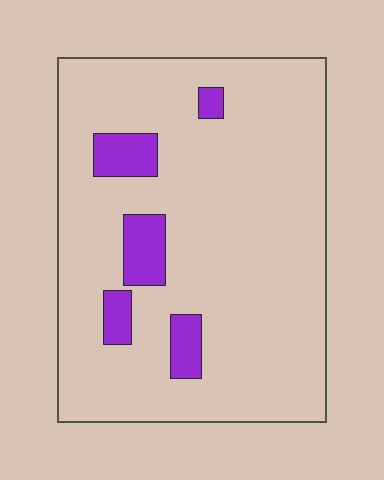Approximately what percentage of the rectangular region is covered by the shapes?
Approximately 10%.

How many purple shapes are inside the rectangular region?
5.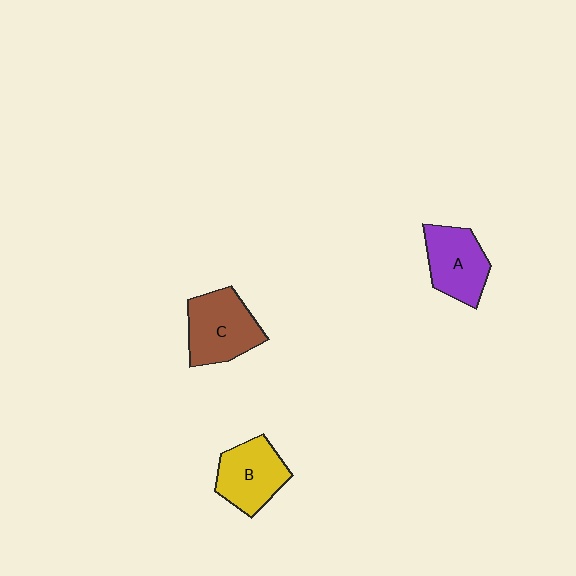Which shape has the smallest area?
Shape A (purple).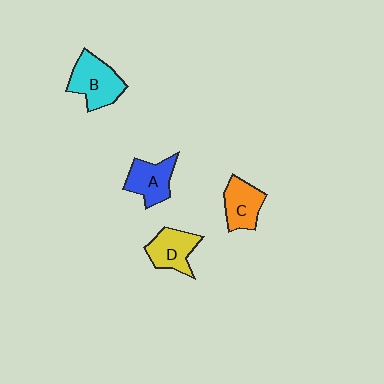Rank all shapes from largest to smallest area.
From largest to smallest: B (cyan), D (yellow), A (blue), C (orange).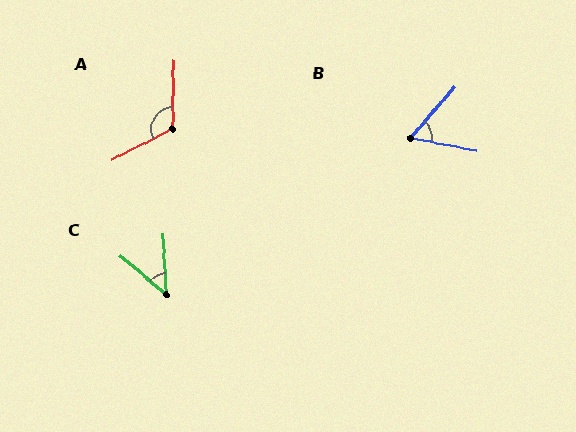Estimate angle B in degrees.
Approximately 60 degrees.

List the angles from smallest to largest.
C (46°), B (60°), A (119°).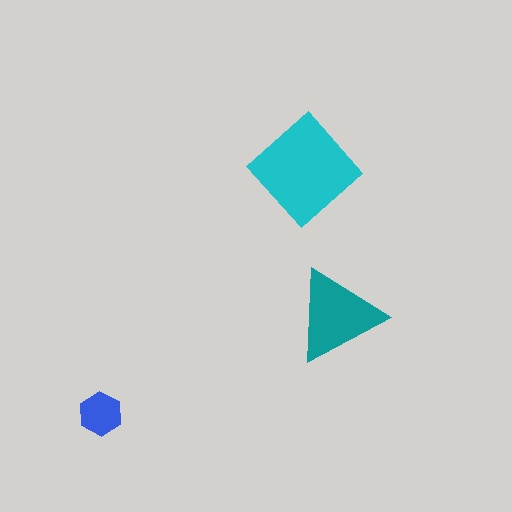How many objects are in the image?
There are 3 objects in the image.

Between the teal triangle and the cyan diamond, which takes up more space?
The cyan diamond.